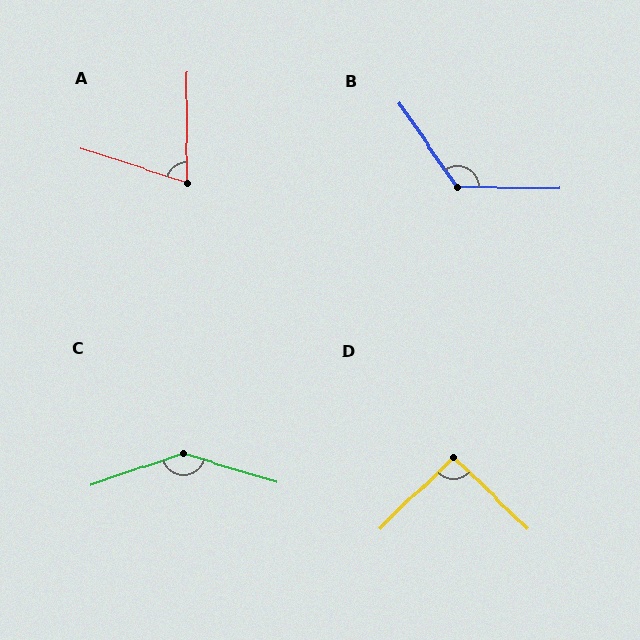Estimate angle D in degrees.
Approximately 92 degrees.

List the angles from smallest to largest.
A (72°), D (92°), B (126°), C (144°).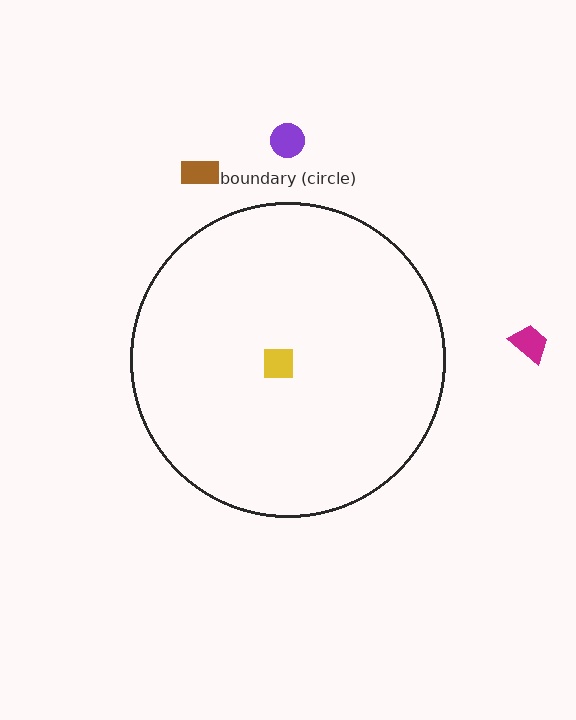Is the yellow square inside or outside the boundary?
Inside.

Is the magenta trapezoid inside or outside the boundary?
Outside.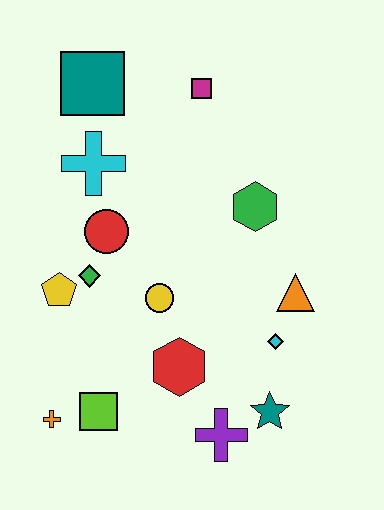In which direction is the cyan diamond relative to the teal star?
The cyan diamond is above the teal star.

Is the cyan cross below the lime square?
No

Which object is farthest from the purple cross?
The teal square is farthest from the purple cross.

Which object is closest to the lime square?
The orange cross is closest to the lime square.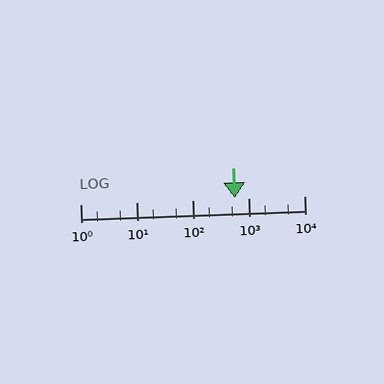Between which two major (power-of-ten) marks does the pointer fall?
The pointer is between 100 and 1000.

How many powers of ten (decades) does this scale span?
The scale spans 4 decades, from 1 to 10000.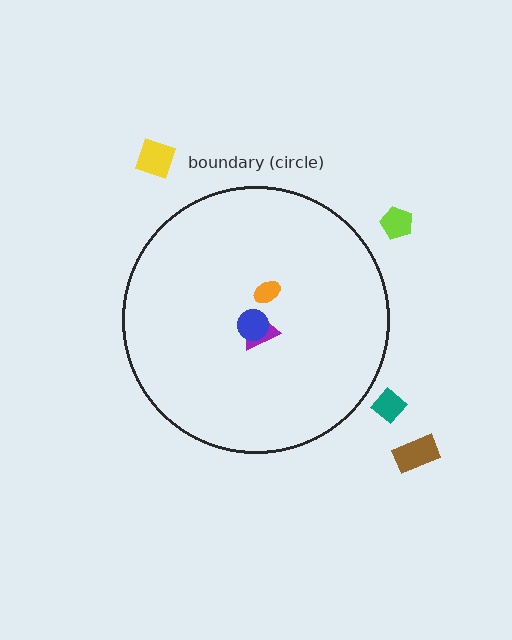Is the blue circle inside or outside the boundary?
Inside.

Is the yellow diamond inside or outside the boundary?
Outside.